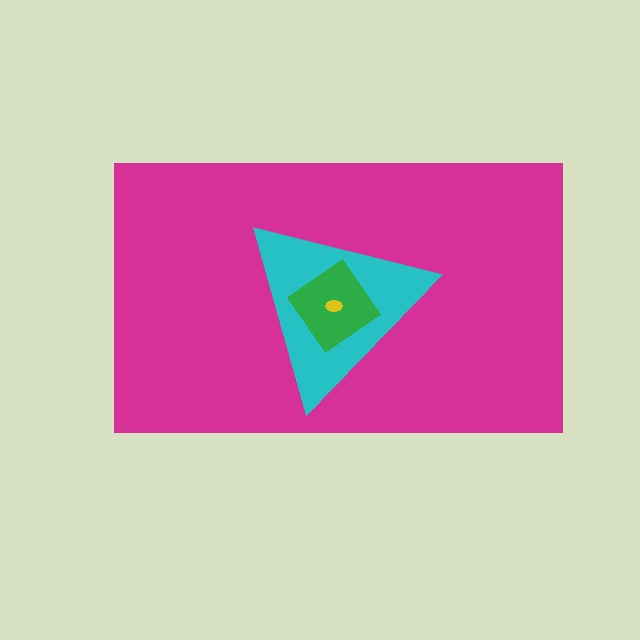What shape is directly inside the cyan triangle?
The green diamond.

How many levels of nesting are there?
4.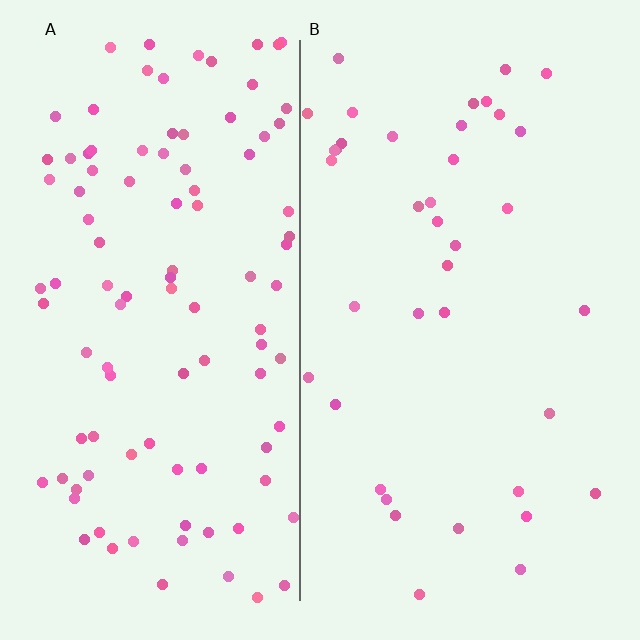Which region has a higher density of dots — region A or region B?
A (the left).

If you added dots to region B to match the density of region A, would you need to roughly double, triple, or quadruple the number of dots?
Approximately triple.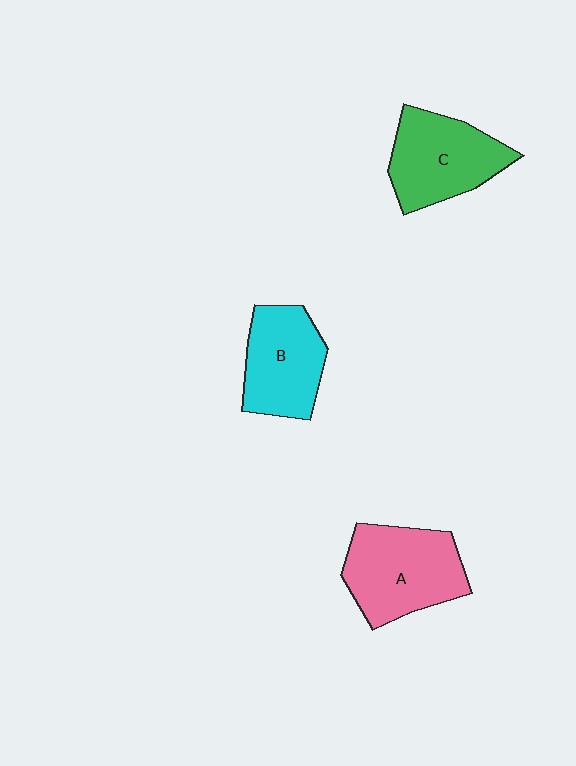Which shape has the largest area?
Shape A (pink).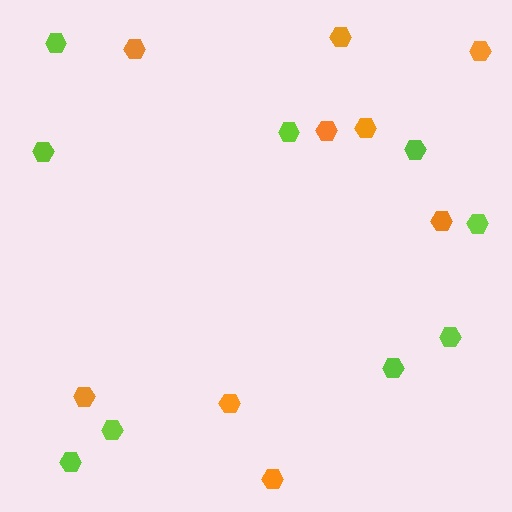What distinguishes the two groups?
There are 2 groups: one group of orange hexagons (9) and one group of lime hexagons (9).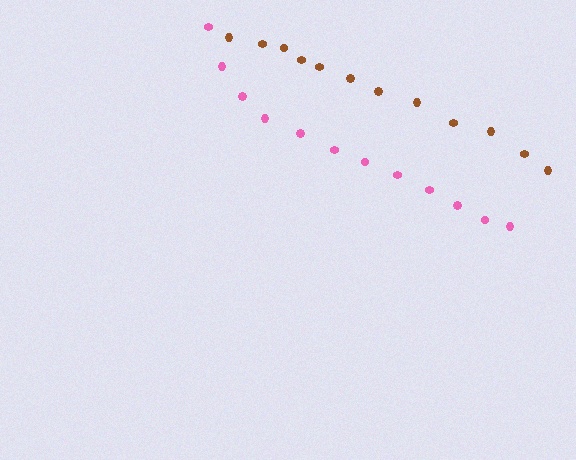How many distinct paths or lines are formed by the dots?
There are 2 distinct paths.